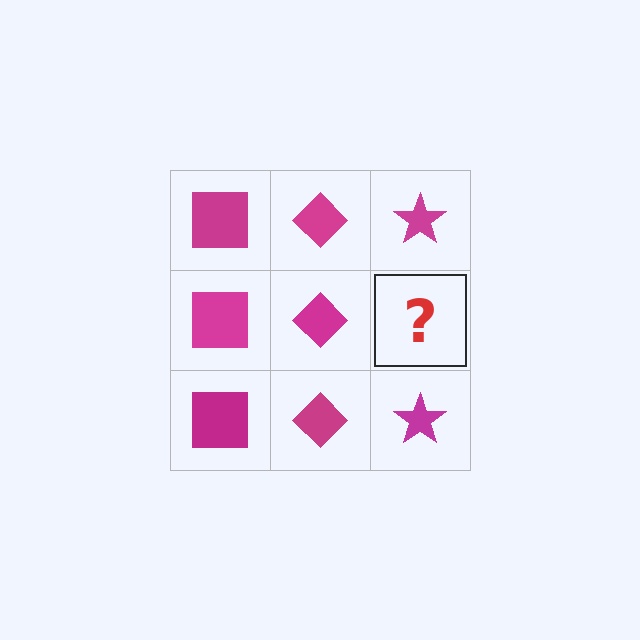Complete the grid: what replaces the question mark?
The question mark should be replaced with a magenta star.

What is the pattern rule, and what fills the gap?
The rule is that each column has a consistent shape. The gap should be filled with a magenta star.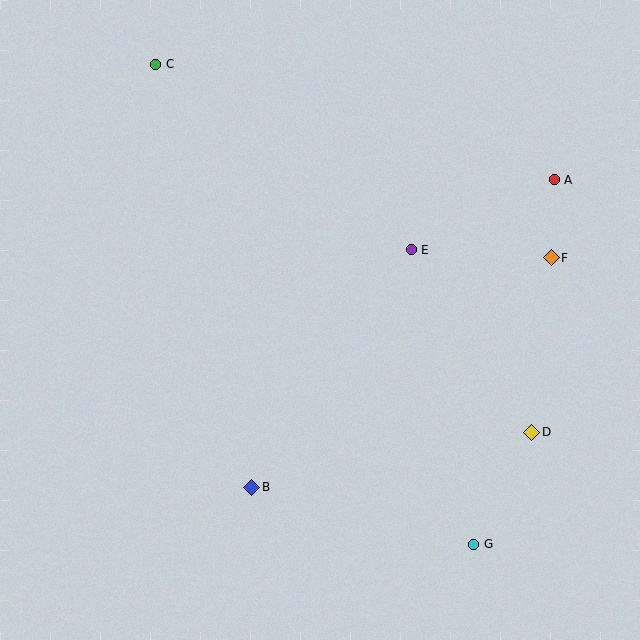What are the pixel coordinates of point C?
Point C is at (156, 64).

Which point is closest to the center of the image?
Point E at (411, 250) is closest to the center.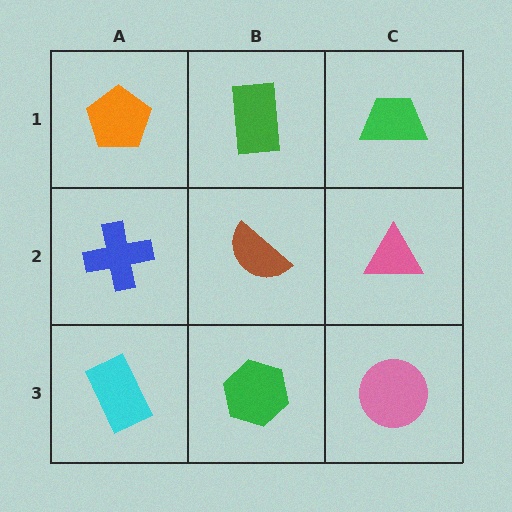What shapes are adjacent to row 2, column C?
A green trapezoid (row 1, column C), a pink circle (row 3, column C), a brown semicircle (row 2, column B).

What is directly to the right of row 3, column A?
A green hexagon.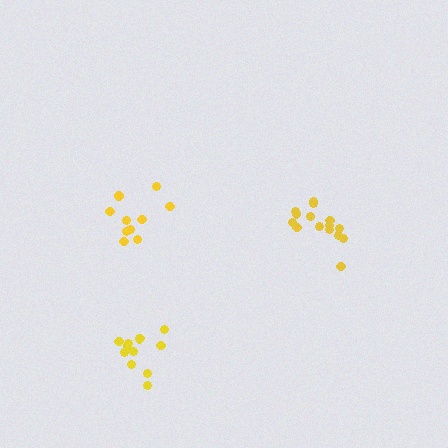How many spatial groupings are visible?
There are 3 spatial groupings.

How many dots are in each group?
Group 1: 13 dots, Group 2: 15 dots, Group 3: 10 dots (38 total).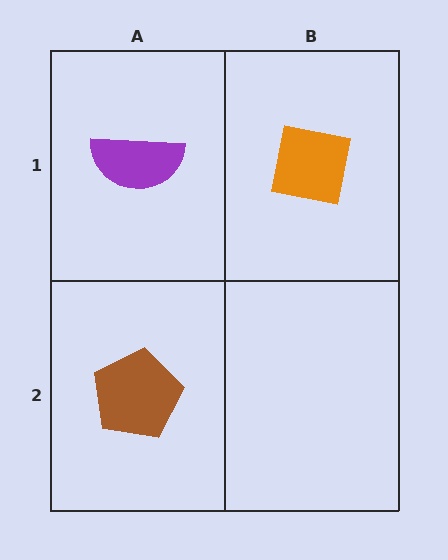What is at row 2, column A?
A brown pentagon.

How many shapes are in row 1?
2 shapes.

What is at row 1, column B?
An orange square.